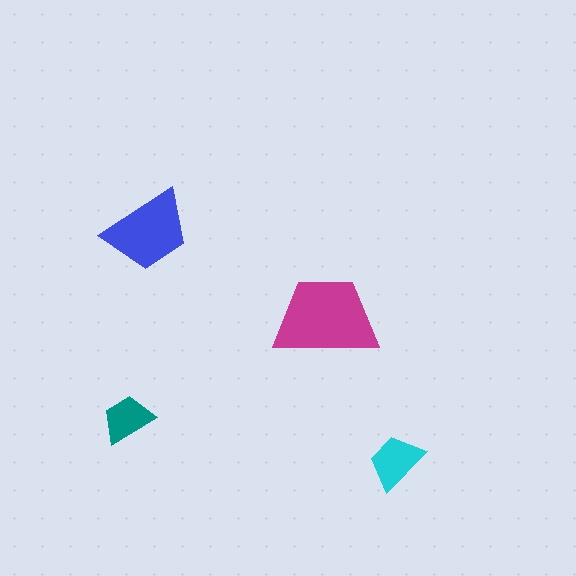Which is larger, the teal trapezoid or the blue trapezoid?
The blue one.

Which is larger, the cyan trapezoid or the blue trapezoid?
The blue one.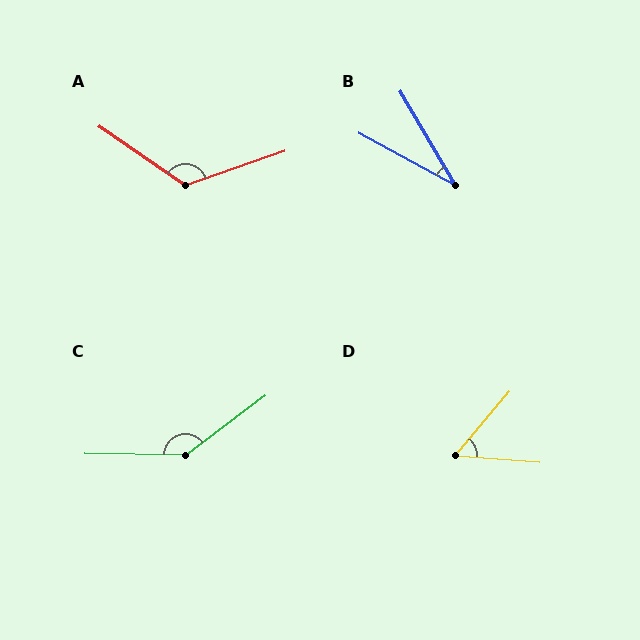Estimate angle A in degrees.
Approximately 126 degrees.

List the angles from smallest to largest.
B (31°), D (54°), A (126°), C (142°).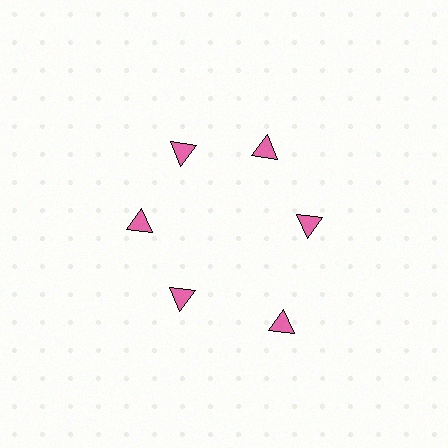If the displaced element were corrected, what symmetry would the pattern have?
It would have 6-fold rotational symmetry — the pattern would map onto itself every 60 degrees.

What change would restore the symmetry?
The symmetry would be restored by moving it inward, back onto the ring so that all 6 triangles sit at equal angles and equal distance from the center.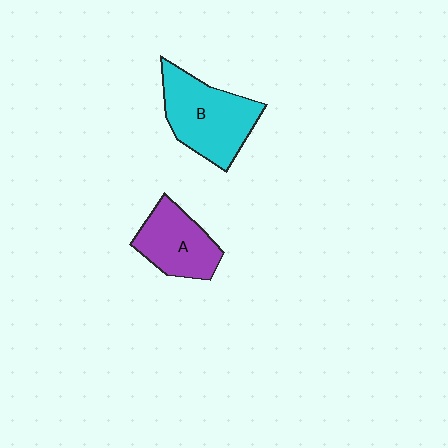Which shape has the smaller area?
Shape A (purple).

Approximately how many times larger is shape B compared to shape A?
Approximately 1.4 times.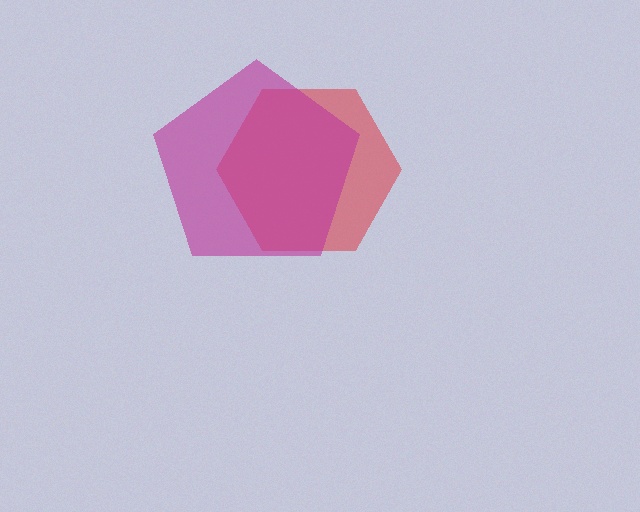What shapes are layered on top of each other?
The layered shapes are: a red hexagon, a magenta pentagon.